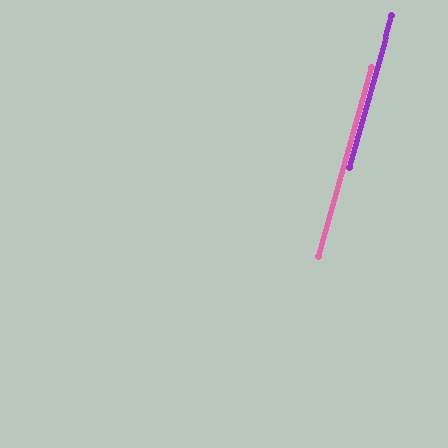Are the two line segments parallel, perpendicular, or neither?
Parallel — their directions differ by only 0.0°.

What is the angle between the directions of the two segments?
Approximately 0 degrees.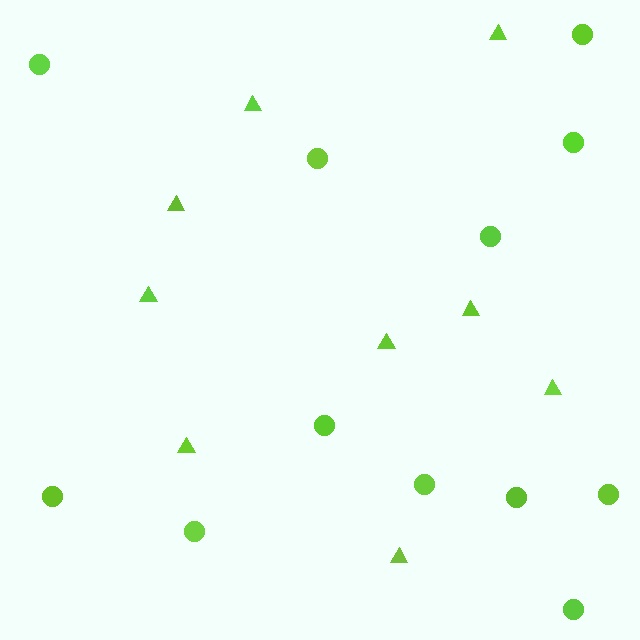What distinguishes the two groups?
There are 2 groups: one group of triangles (9) and one group of circles (12).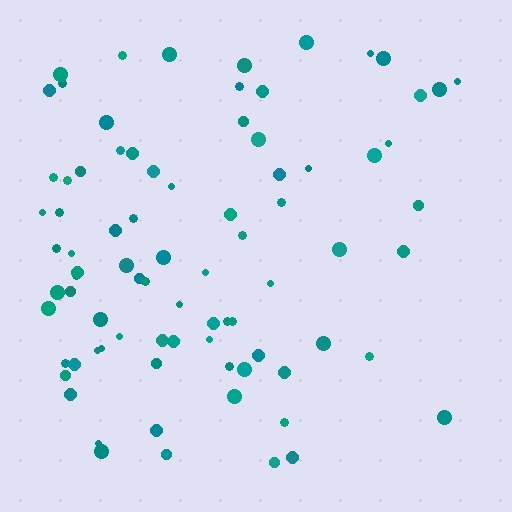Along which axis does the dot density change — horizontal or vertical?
Horizontal.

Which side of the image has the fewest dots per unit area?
The right.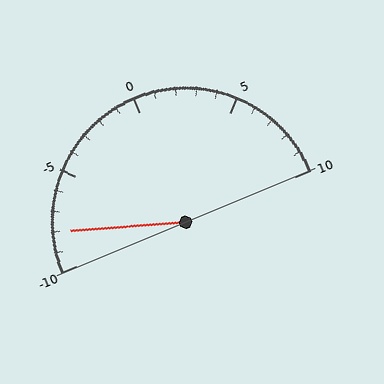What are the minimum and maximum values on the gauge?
The gauge ranges from -10 to 10.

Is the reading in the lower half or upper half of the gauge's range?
The reading is in the lower half of the range (-10 to 10).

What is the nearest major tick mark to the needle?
The nearest major tick mark is -10.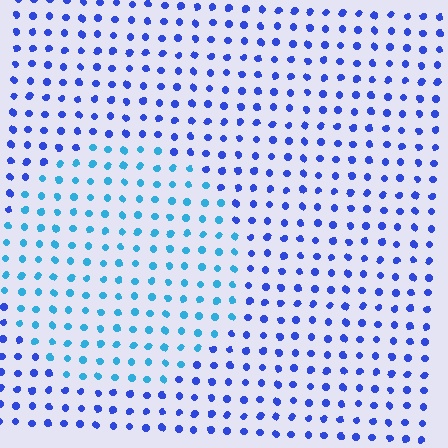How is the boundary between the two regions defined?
The boundary is defined purely by a slight shift in hue (about 36 degrees). Spacing, size, and orientation are identical on both sides.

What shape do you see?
I see a circle.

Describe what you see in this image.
The image is filled with small blue elements in a uniform arrangement. A circle-shaped region is visible where the elements are tinted to a slightly different hue, forming a subtle color boundary.